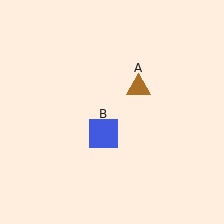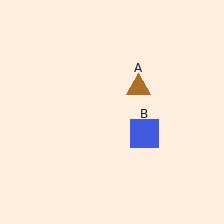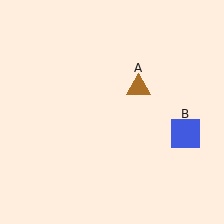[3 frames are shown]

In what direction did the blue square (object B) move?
The blue square (object B) moved right.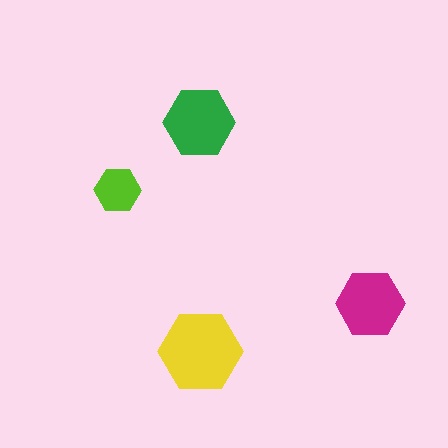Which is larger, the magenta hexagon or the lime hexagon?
The magenta one.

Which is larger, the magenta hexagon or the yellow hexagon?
The yellow one.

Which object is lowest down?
The yellow hexagon is bottommost.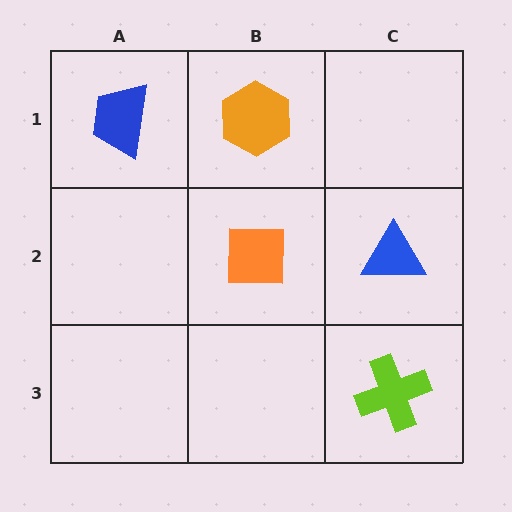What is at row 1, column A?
A blue trapezoid.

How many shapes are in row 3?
1 shape.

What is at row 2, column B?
An orange square.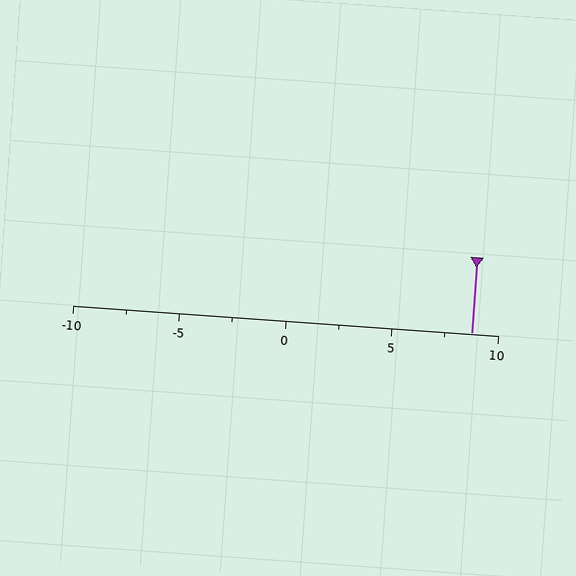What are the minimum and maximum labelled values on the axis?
The axis runs from -10 to 10.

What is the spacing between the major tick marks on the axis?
The major ticks are spaced 5 apart.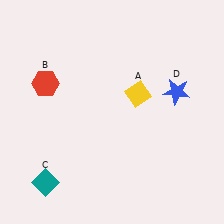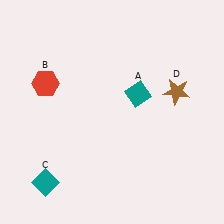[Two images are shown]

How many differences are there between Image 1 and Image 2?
There are 2 differences between the two images.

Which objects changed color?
A changed from yellow to teal. D changed from blue to brown.